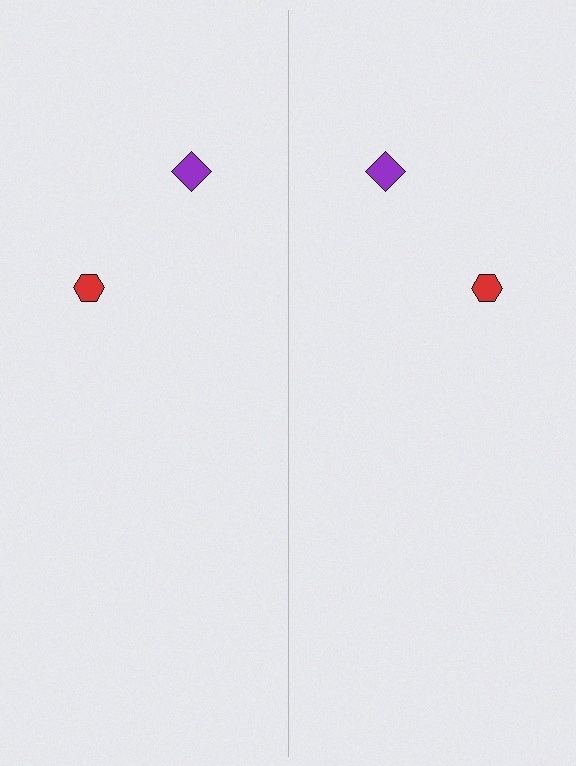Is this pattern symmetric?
Yes, this pattern has bilateral (reflection) symmetry.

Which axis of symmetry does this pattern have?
The pattern has a vertical axis of symmetry running through the center of the image.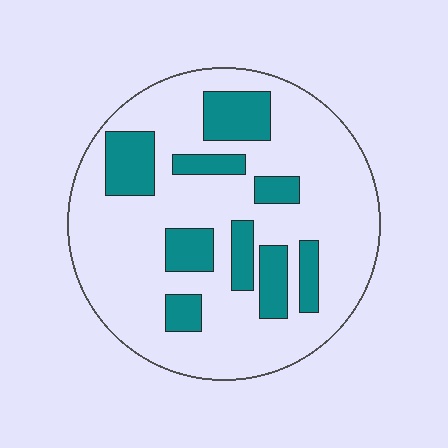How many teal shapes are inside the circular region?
9.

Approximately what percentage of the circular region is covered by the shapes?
Approximately 25%.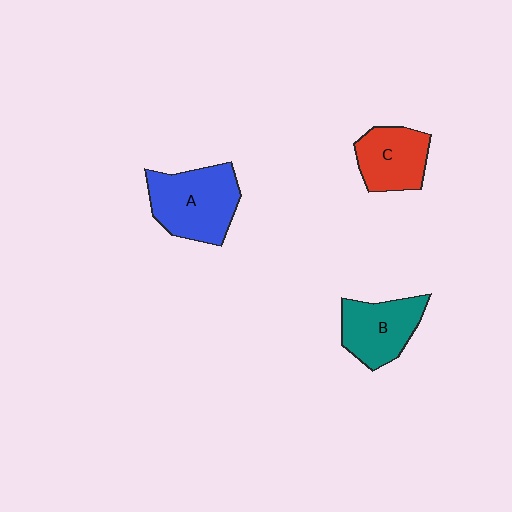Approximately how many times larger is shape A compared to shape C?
Approximately 1.4 times.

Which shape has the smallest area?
Shape C (red).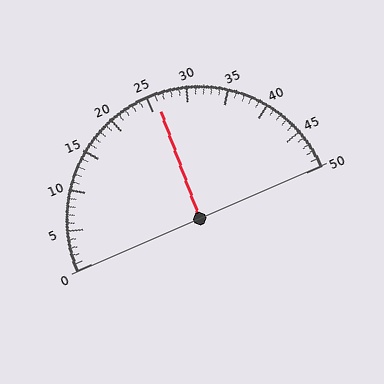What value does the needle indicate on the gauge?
The needle indicates approximately 26.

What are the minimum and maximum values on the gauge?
The gauge ranges from 0 to 50.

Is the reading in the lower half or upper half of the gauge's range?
The reading is in the upper half of the range (0 to 50).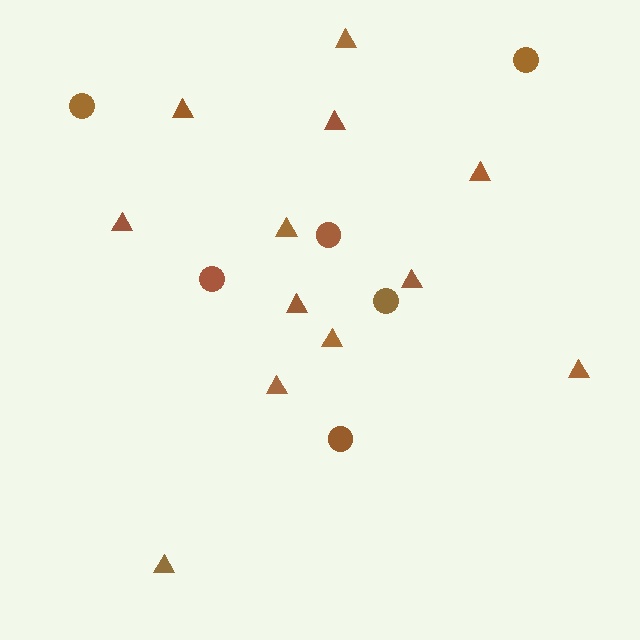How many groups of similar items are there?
There are 2 groups: one group of triangles (12) and one group of circles (6).